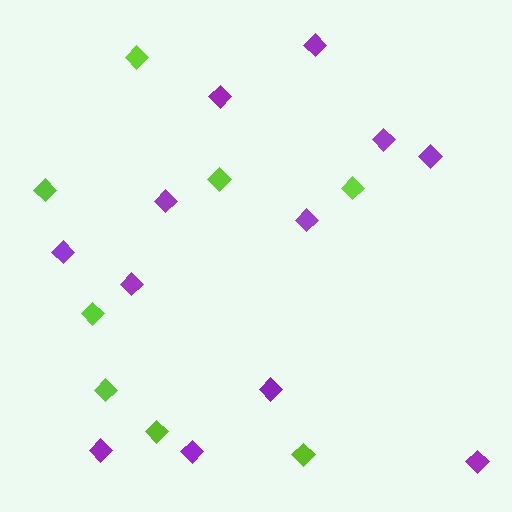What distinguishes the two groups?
There are 2 groups: one group of purple diamonds (12) and one group of lime diamonds (8).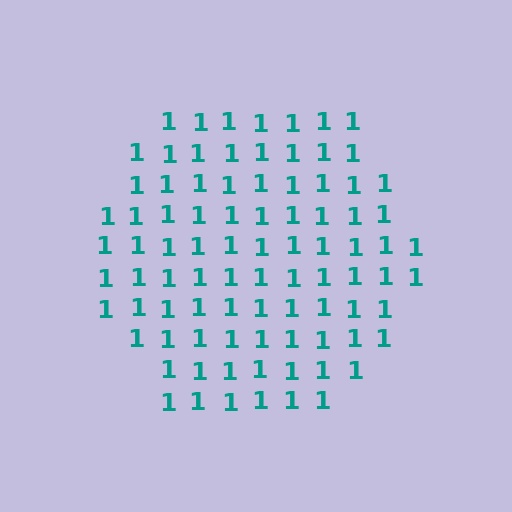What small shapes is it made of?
It is made of small digit 1's.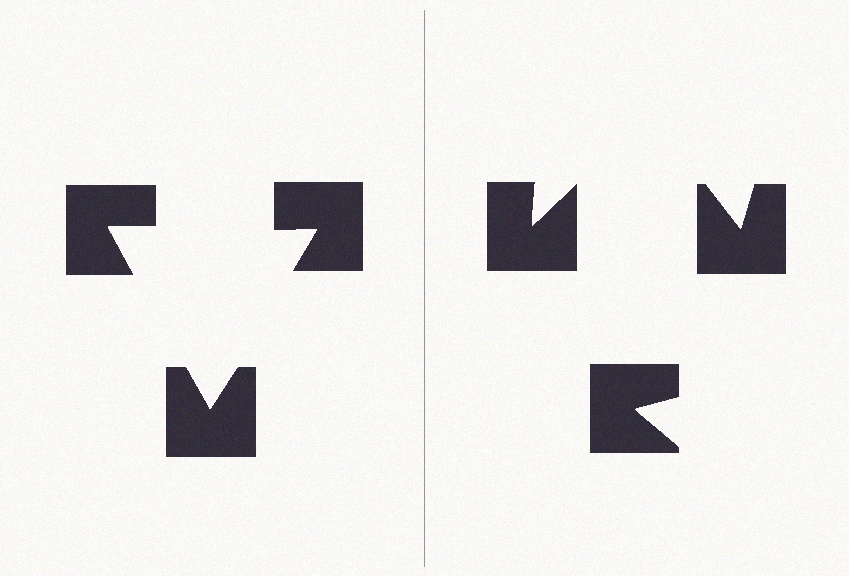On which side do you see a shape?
An illusory triangle appears on the left side. On the right side the wedge cuts are rotated, so no coherent shape forms.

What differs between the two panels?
The notched squares are positioned identically on both sides; only the wedge orientations differ. On the left they align to a triangle; on the right they are misaligned.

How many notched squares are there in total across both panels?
6 — 3 on each side.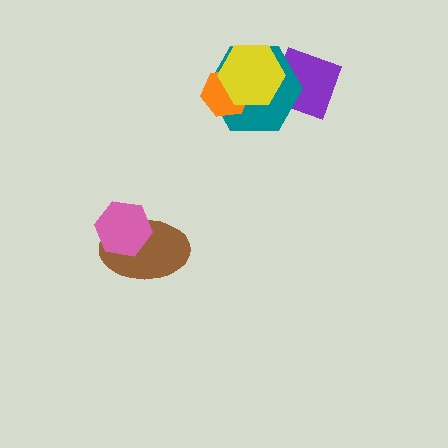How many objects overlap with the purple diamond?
2 objects overlap with the purple diamond.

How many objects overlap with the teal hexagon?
3 objects overlap with the teal hexagon.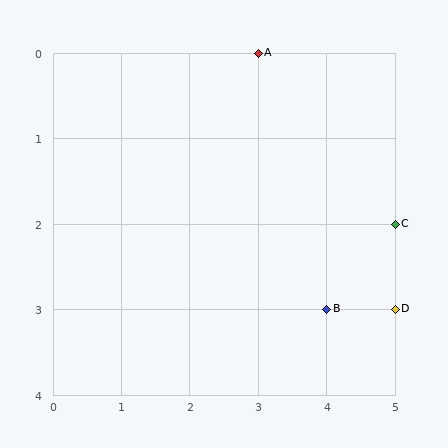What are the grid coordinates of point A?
Point A is at grid coordinates (3, 0).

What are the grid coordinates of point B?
Point B is at grid coordinates (4, 3).